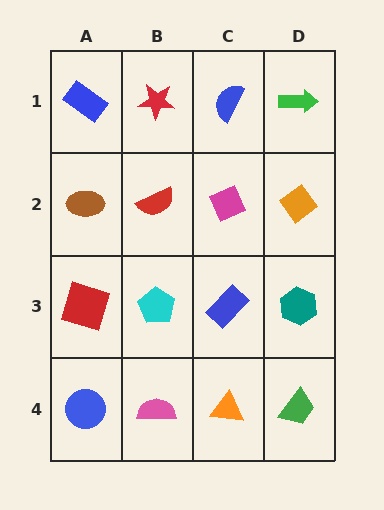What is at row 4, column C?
An orange triangle.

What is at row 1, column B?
A red star.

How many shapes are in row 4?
4 shapes.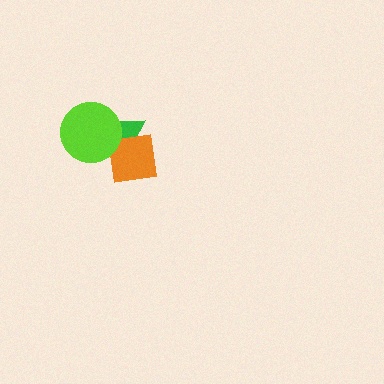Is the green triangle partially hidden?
Yes, it is partially covered by another shape.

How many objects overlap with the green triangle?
2 objects overlap with the green triangle.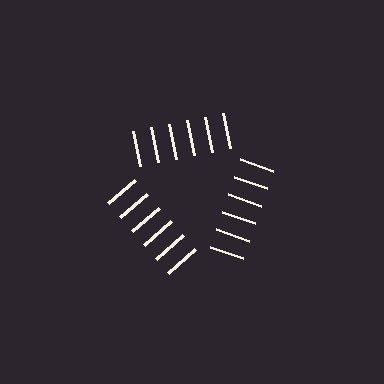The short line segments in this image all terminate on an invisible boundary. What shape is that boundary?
An illusory triangle — the line segments terminate on its edges but no continuous stroke is drawn.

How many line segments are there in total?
18 — 6 along each of the 3 edges.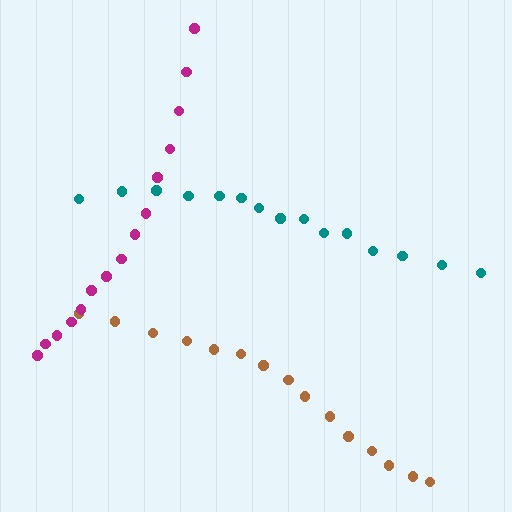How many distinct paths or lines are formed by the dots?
There are 3 distinct paths.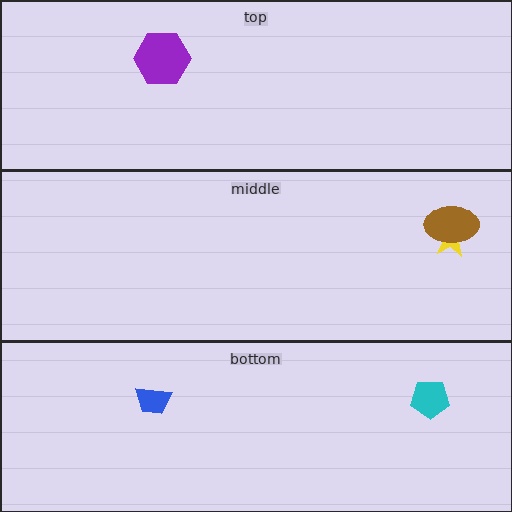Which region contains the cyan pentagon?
The bottom region.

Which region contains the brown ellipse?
The middle region.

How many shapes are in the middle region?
2.